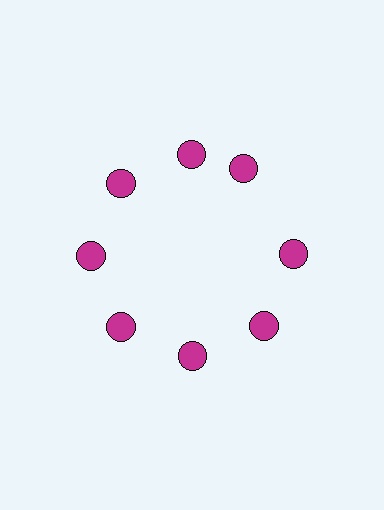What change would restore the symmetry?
The symmetry would be restored by rotating it back into even spacing with its neighbors so that all 8 circles sit at equal angles and equal distance from the center.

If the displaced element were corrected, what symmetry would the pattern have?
It would have 8-fold rotational symmetry — the pattern would map onto itself every 45 degrees.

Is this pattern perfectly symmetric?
No. The 8 magenta circles are arranged in a ring, but one element near the 2 o'clock position is rotated out of alignment along the ring, breaking the 8-fold rotational symmetry.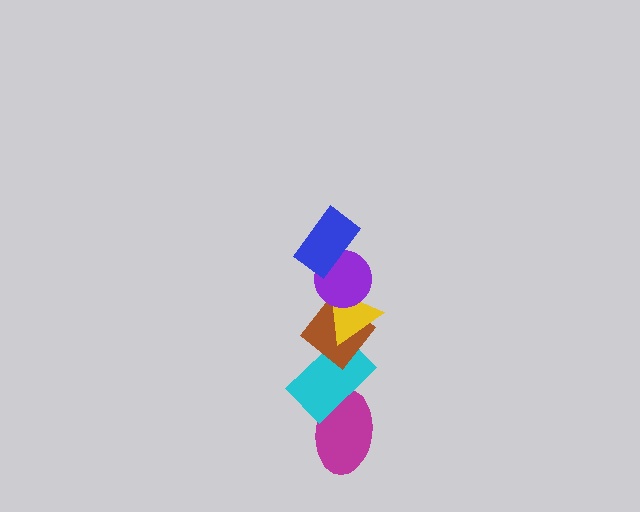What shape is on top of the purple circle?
The blue rectangle is on top of the purple circle.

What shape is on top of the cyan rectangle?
The brown diamond is on top of the cyan rectangle.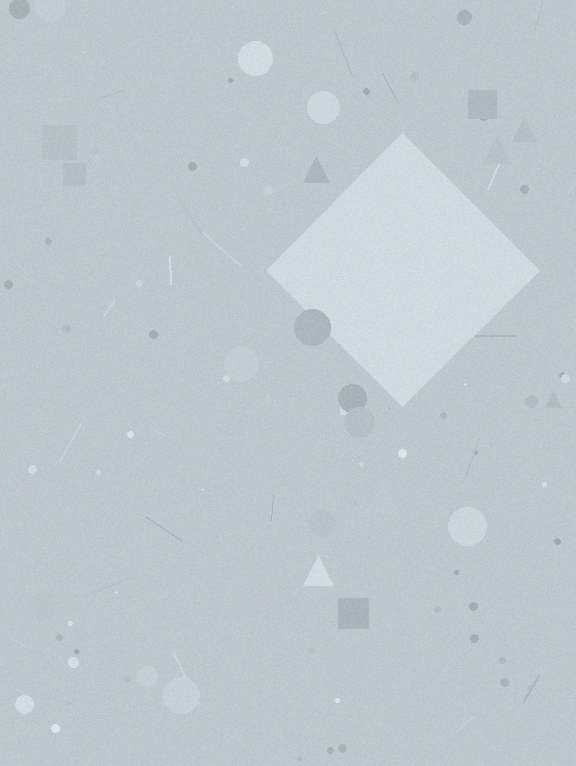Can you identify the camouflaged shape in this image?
The camouflaged shape is a diamond.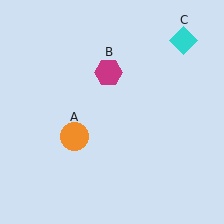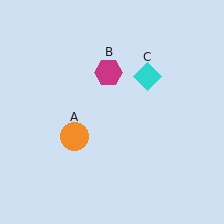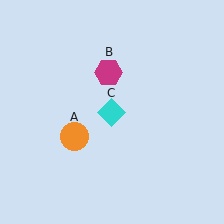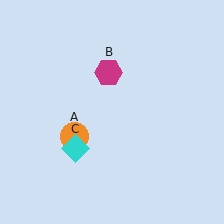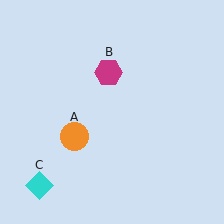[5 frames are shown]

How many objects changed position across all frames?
1 object changed position: cyan diamond (object C).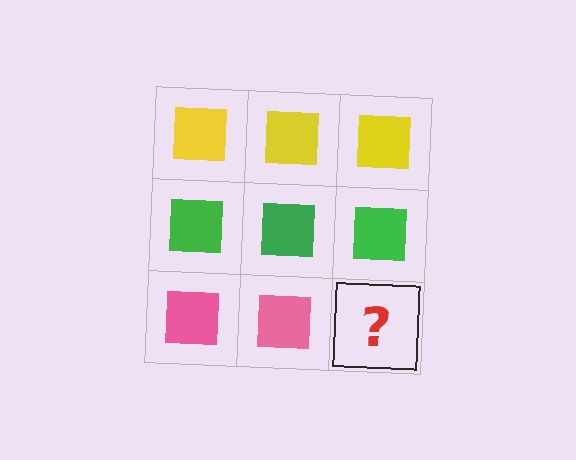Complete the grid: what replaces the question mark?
The question mark should be replaced with a pink square.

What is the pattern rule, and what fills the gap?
The rule is that each row has a consistent color. The gap should be filled with a pink square.